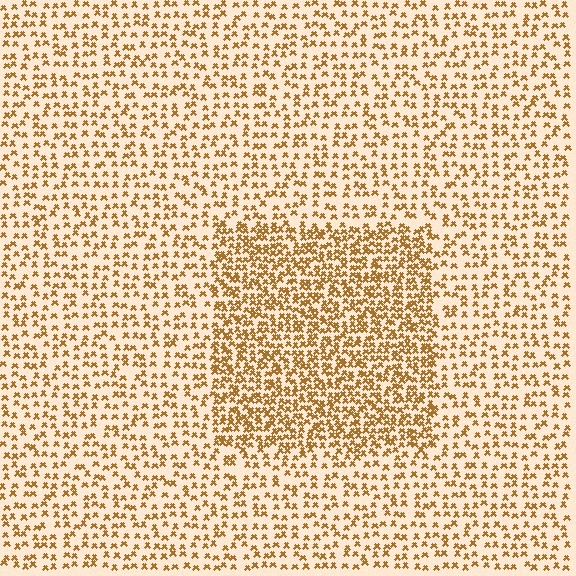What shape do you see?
I see a rectangle.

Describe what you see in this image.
The image contains small brown elements arranged at two different densities. A rectangle-shaped region is visible where the elements are more densely packed than the surrounding area.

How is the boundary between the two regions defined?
The boundary is defined by a change in element density (approximately 2.0x ratio). All elements are the same color, size, and shape.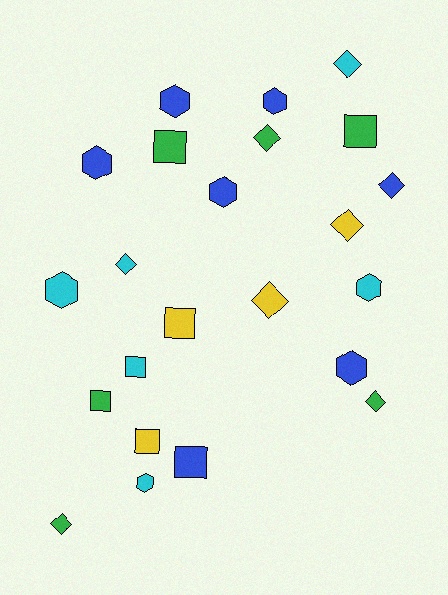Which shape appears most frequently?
Diamond, with 8 objects.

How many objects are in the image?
There are 23 objects.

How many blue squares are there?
There is 1 blue square.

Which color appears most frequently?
Blue, with 7 objects.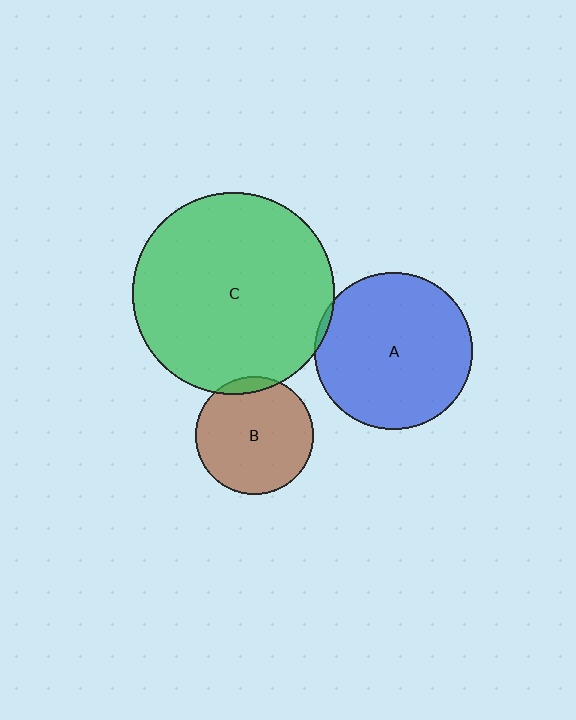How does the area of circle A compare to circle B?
Approximately 1.8 times.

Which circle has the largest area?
Circle C (green).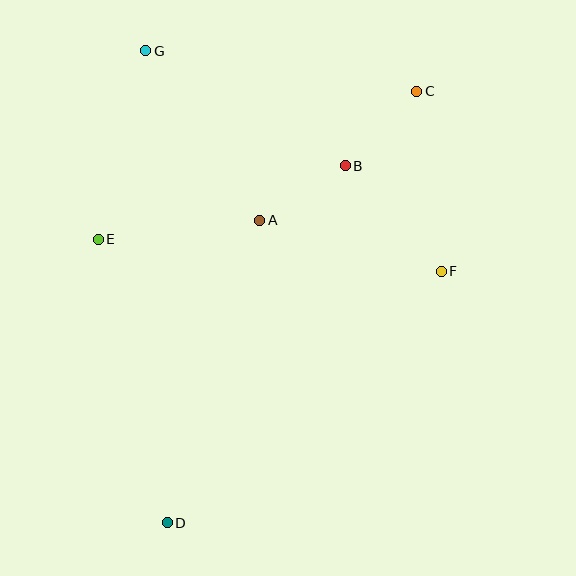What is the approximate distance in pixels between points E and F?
The distance between E and F is approximately 344 pixels.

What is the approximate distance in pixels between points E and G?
The distance between E and G is approximately 194 pixels.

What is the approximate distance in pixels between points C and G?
The distance between C and G is approximately 274 pixels.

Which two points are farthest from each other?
Points C and D are farthest from each other.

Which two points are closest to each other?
Points A and B are closest to each other.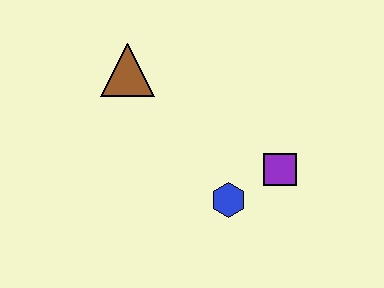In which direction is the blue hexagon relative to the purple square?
The blue hexagon is to the left of the purple square.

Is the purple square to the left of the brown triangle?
No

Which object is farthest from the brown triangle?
The purple square is farthest from the brown triangle.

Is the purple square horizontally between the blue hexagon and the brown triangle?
No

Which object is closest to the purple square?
The blue hexagon is closest to the purple square.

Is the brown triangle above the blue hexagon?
Yes